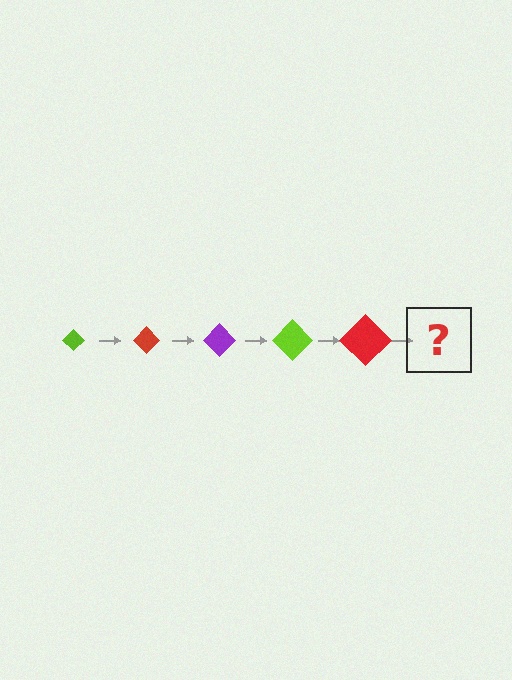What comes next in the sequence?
The next element should be a purple diamond, larger than the previous one.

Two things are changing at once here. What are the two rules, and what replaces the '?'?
The two rules are that the diamond grows larger each step and the color cycles through lime, red, and purple. The '?' should be a purple diamond, larger than the previous one.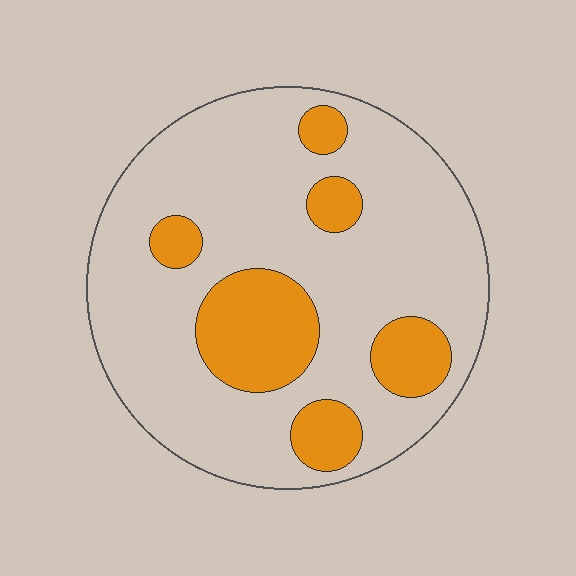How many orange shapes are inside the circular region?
6.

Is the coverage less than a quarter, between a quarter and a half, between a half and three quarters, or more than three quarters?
Less than a quarter.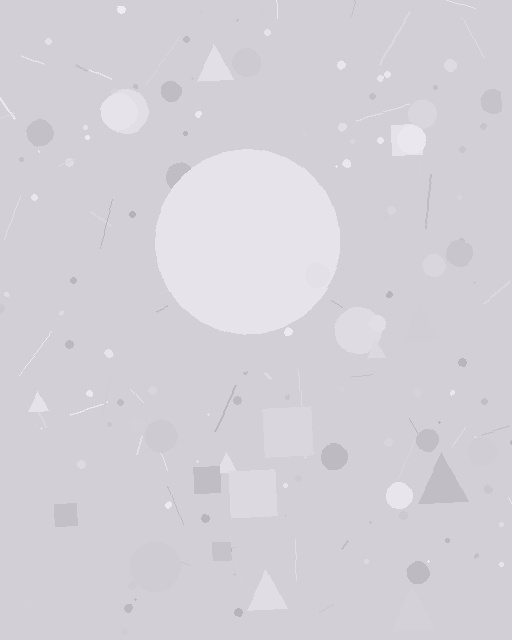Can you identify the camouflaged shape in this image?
The camouflaged shape is a circle.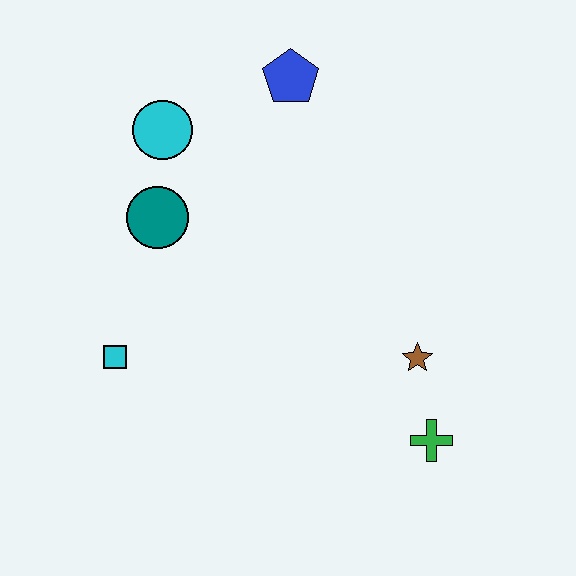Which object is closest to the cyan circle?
The teal circle is closest to the cyan circle.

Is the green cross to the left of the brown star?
No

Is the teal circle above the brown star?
Yes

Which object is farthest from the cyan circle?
The green cross is farthest from the cyan circle.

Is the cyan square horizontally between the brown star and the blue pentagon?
No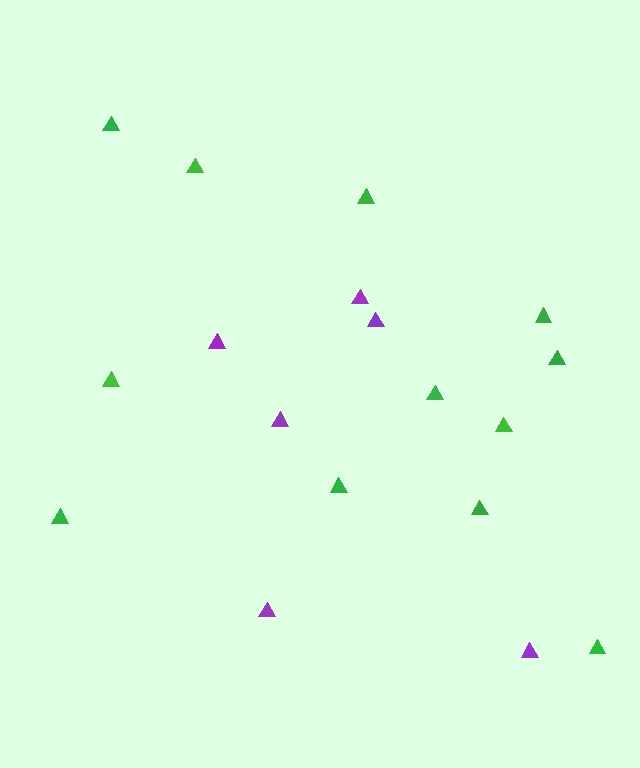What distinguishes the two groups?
There are 2 groups: one group of green triangles (12) and one group of purple triangles (6).